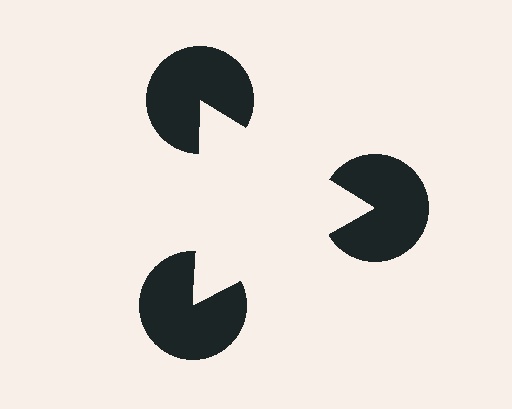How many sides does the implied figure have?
3 sides.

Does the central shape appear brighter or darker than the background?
It typically appears slightly brighter than the background, even though no actual brightness change is drawn.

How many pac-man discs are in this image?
There are 3 — one at each vertex of the illusory triangle.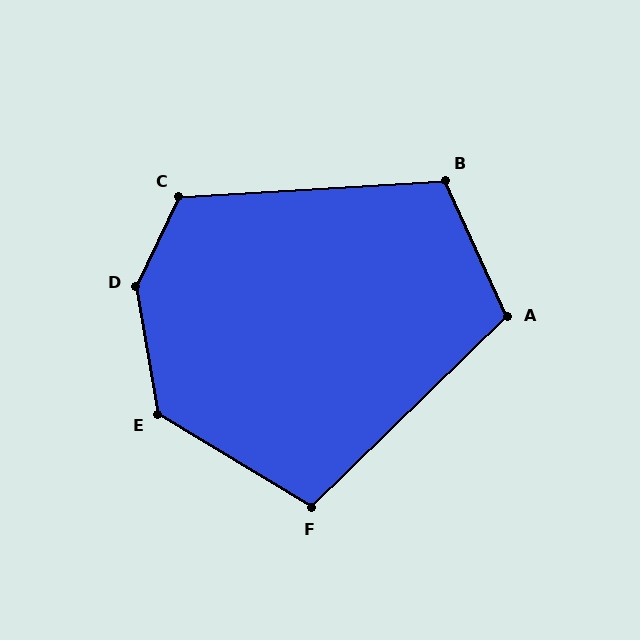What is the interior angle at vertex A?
Approximately 110 degrees (obtuse).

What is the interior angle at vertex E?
Approximately 131 degrees (obtuse).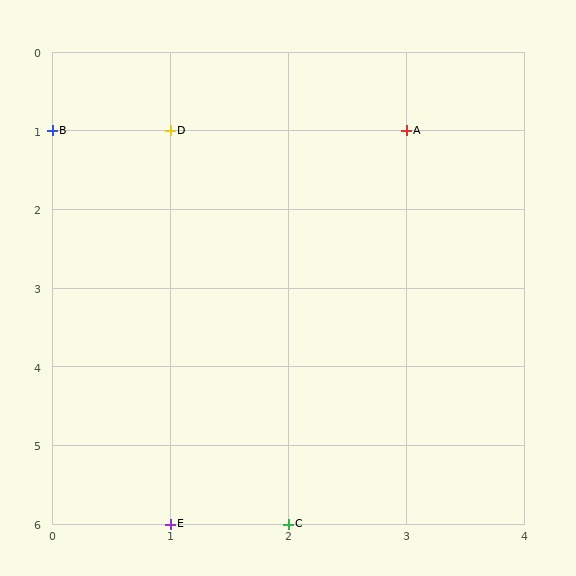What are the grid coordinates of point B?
Point B is at grid coordinates (0, 1).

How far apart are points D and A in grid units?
Points D and A are 2 columns apart.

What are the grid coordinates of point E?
Point E is at grid coordinates (1, 6).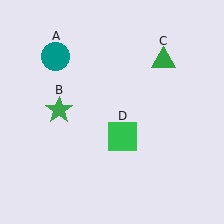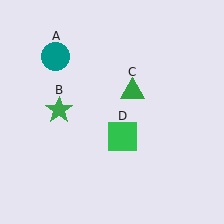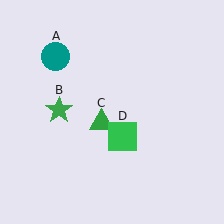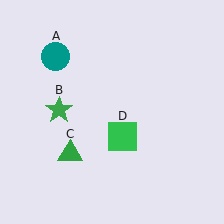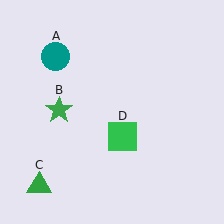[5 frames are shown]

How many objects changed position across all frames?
1 object changed position: green triangle (object C).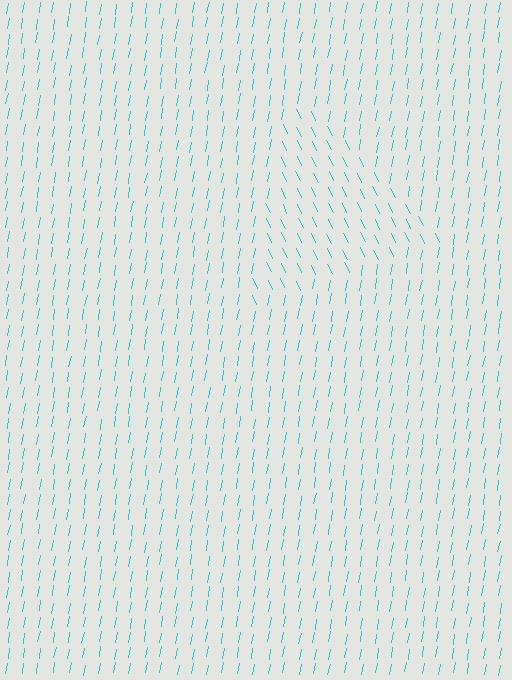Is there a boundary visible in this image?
Yes, there is a texture boundary formed by a change in line orientation.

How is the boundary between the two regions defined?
The boundary is defined purely by a change in line orientation (approximately 36 degrees difference). All lines are the same color and thickness.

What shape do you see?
I see a triangle.